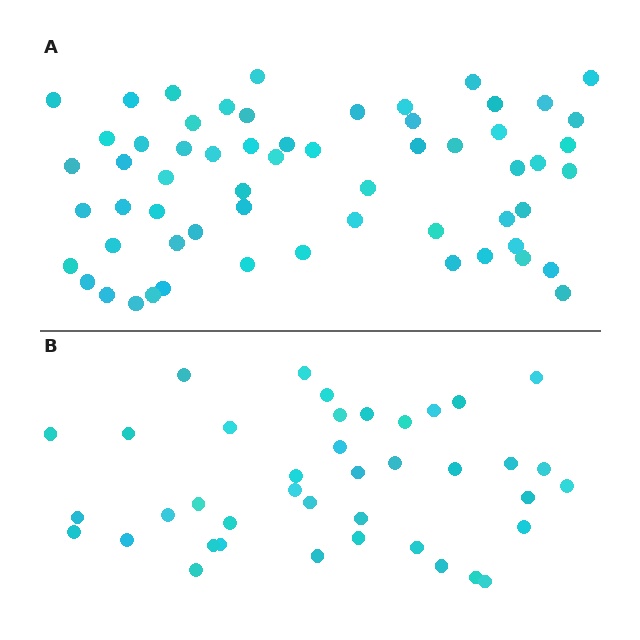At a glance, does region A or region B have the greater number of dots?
Region A (the top region) has more dots.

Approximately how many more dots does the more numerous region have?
Region A has approximately 20 more dots than region B.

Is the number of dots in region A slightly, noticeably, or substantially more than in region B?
Region A has substantially more. The ratio is roughly 1.5 to 1.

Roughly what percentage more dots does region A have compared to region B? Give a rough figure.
About 50% more.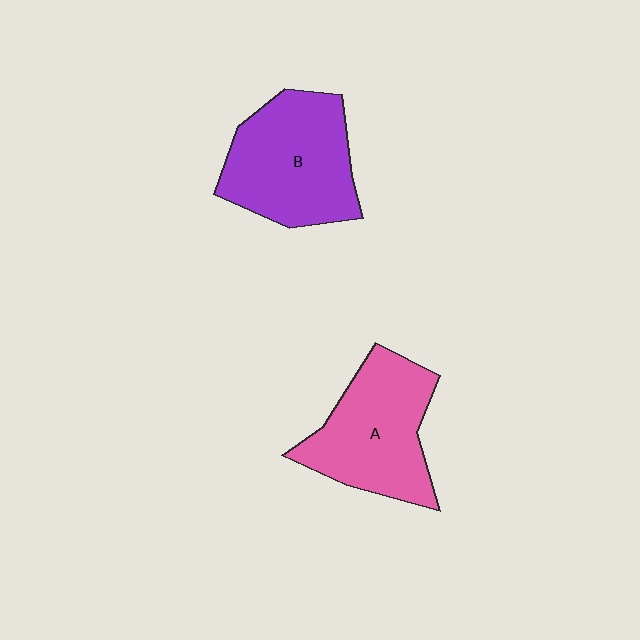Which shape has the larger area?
Shape B (purple).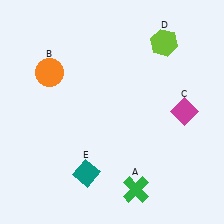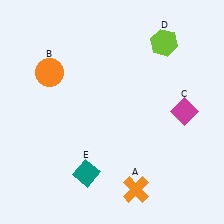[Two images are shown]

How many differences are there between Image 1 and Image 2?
There is 1 difference between the two images.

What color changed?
The cross (A) changed from green in Image 1 to orange in Image 2.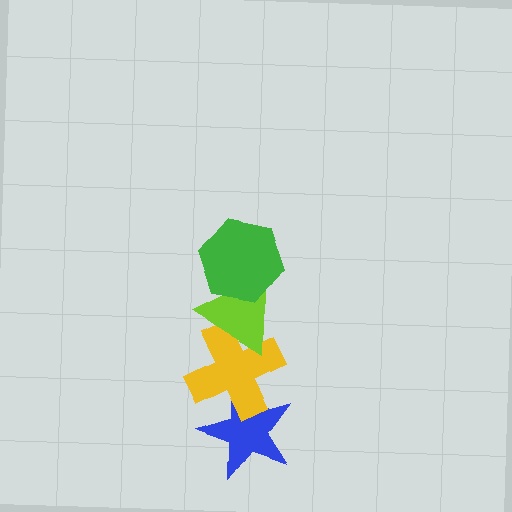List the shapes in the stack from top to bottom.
From top to bottom: the green hexagon, the lime triangle, the yellow cross, the blue star.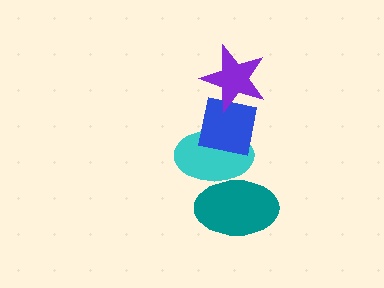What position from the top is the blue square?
The blue square is 2nd from the top.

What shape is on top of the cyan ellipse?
The blue square is on top of the cyan ellipse.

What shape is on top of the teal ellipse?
The cyan ellipse is on top of the teal ellipse.